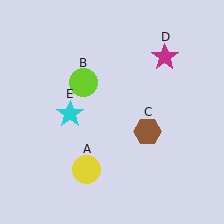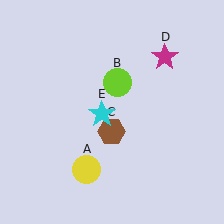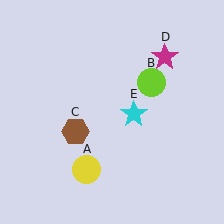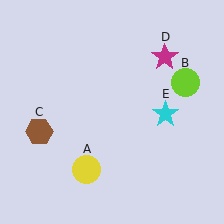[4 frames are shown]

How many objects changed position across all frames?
3 objects changed position: lime circle (object B), brown hexagon (object C), cyan star (object E).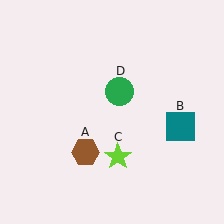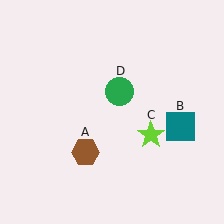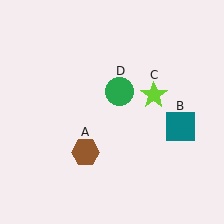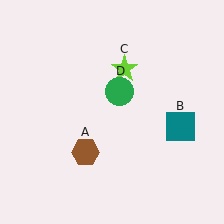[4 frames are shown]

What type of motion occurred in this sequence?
The lime star (object C) rotated counterclockwise around the center of the scene.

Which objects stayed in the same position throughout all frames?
Brown hexagon (object A) and teal square (object B) and green circle (object D) remained stationary.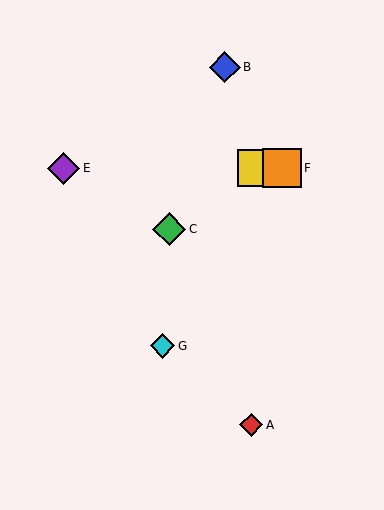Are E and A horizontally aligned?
No, E is at y≈168 and A is at y≈425.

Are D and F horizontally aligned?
Yes, both are at y≈168.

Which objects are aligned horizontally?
Objects D, E, F are aligned horizontally.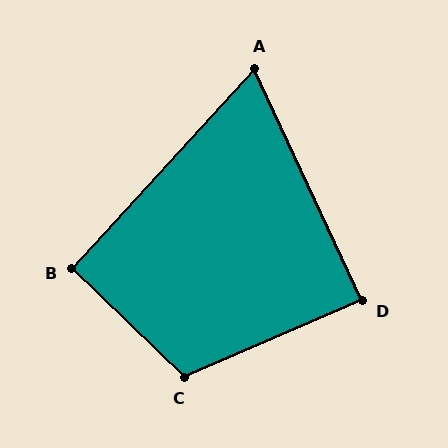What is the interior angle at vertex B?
Approximately 92 degrees (approximately right).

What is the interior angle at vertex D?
Approximately 88 degrees (approximately right).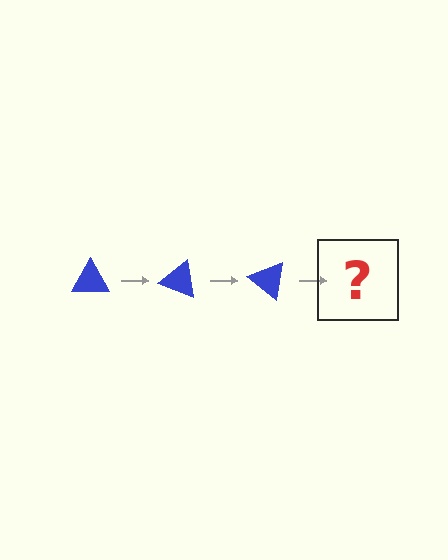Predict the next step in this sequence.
The next step is a blue triangle rotated 60 degrees.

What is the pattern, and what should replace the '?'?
The pattern is that the triangle rotates 20 degrees each step. The '?' should be a blue triangle rotated 60 degrees.